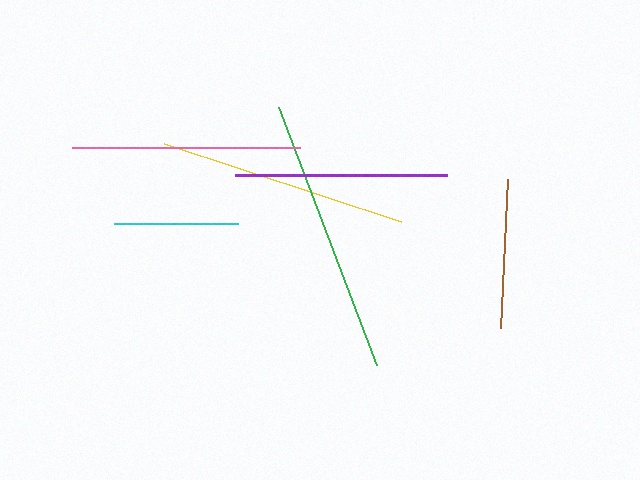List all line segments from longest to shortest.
From longest to shortest: green, yellow, pink, purple, brown, cyan.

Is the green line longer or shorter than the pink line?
The green line is longer than the pink line.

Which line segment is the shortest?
The cyan line is the shortest at approximately 124 pixels.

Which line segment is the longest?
The green line is the longest at approximately 277 pixels.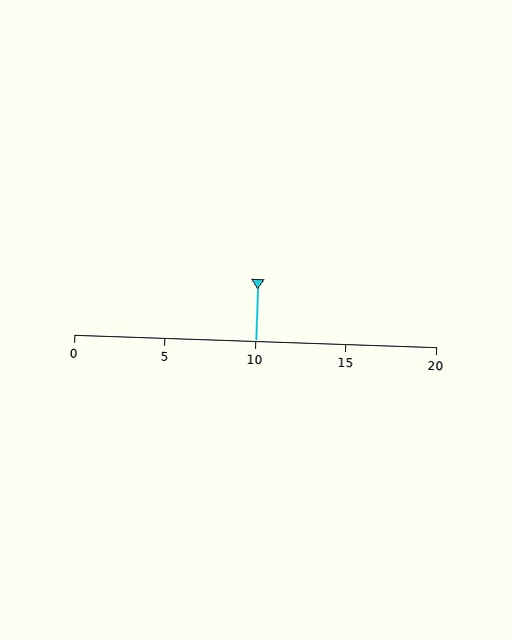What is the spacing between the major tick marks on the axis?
The major ticks are spaced 5 apart.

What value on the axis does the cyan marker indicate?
The marker indicates approximately 10.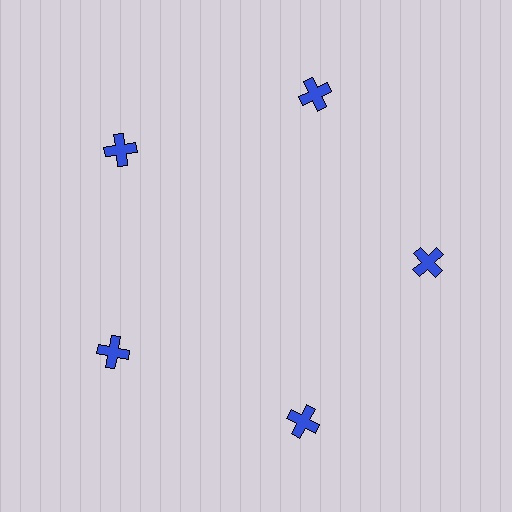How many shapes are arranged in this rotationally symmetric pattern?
There are 5 shapes, arranged in 5 groups of 1.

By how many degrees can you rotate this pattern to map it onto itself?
The pattern maps onto itself every 72 degrees of rotation.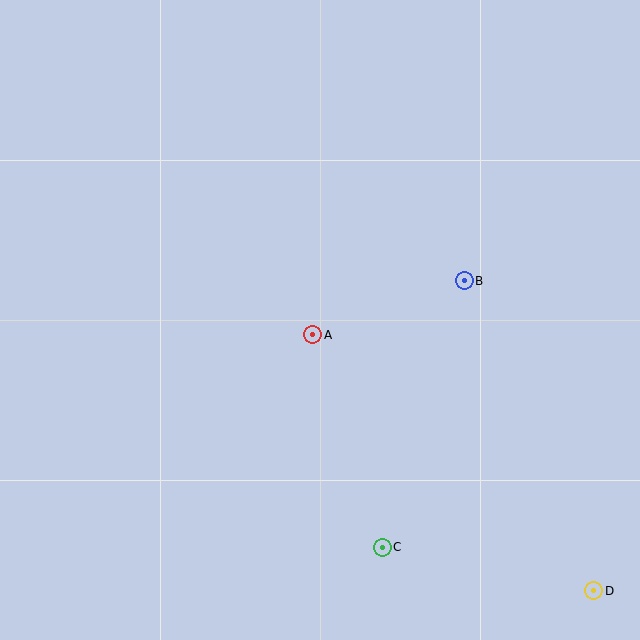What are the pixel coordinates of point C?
Point C is at (382, 547).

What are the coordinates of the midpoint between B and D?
The midpoint between B and D is at (529, 436).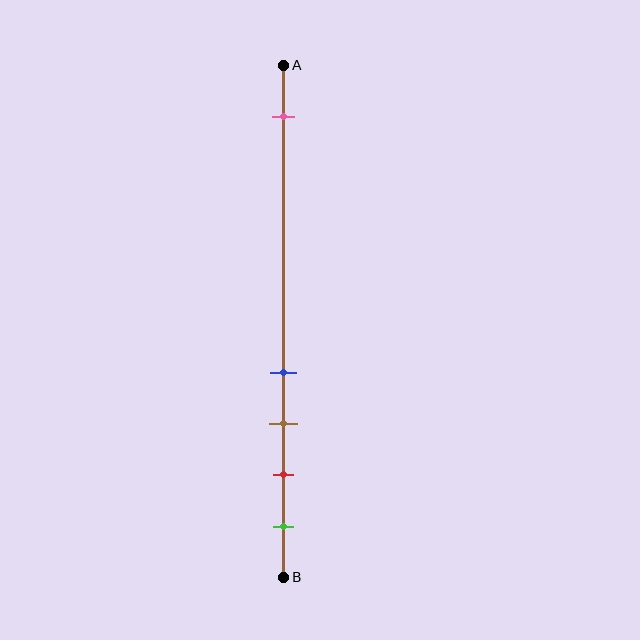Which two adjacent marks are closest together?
The blue and brown marks are the closest adjacent pair.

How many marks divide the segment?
There are 5 marks dividing the segment.